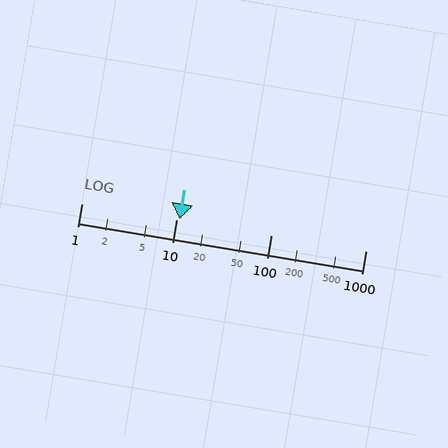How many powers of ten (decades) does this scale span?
The scale spans 3 decades, from 1 to 1000.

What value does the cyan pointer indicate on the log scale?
The pointer indicates approximately 11.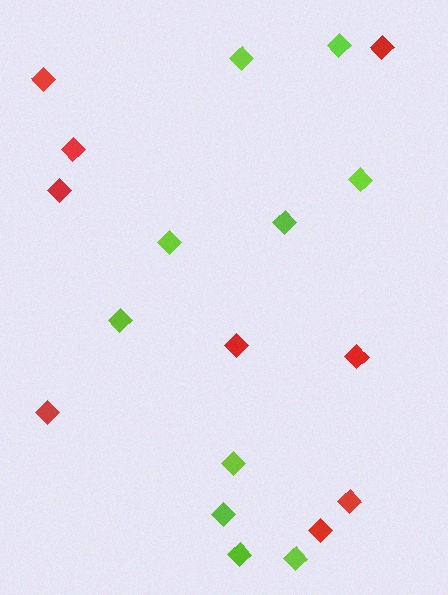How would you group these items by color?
There are 2 groups: one group of red diamonds (9) and one group of lime diamonds (10).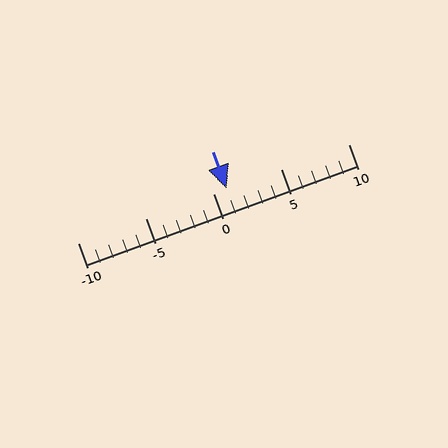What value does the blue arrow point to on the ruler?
The blue arrow points to approximately 1.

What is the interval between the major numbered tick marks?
The major tick marks are spaced 5 units apart.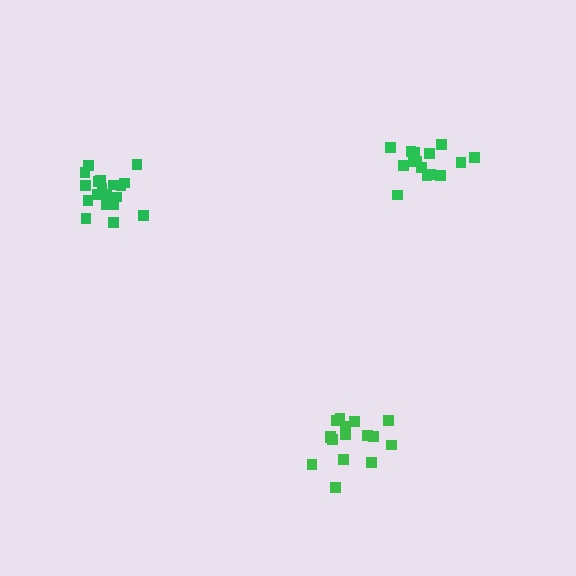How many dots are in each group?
Group 1: 16 dots, Group 2: 16 dots, Group 3: 19 dots (51 total).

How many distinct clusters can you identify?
There are 3 distinct clusters.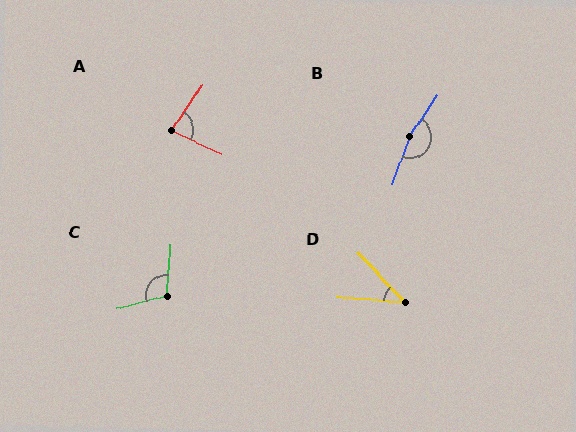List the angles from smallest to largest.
D (42°), A (80°), C (109°), B (166°).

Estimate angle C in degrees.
Approximately 109 degrees.